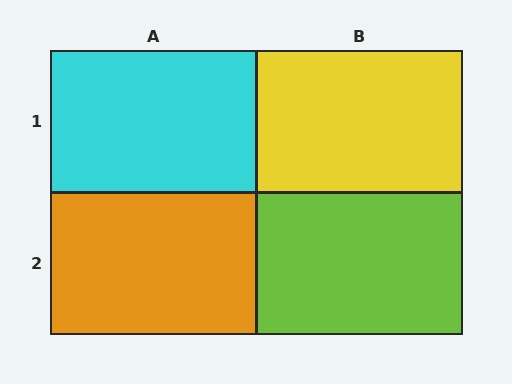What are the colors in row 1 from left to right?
Cyan, yellow.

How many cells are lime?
1 cell is lime.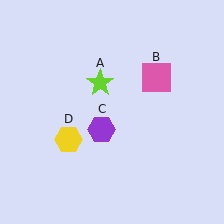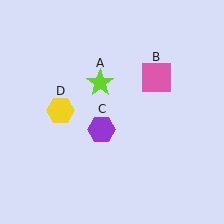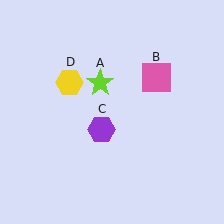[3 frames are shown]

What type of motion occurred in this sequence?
The yellow hexagon (object D) rotated clockwise around the center of the scene.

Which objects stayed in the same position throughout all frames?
Lime star (object A) and pink square (object B) and purple hexagon (object C) remained stationary.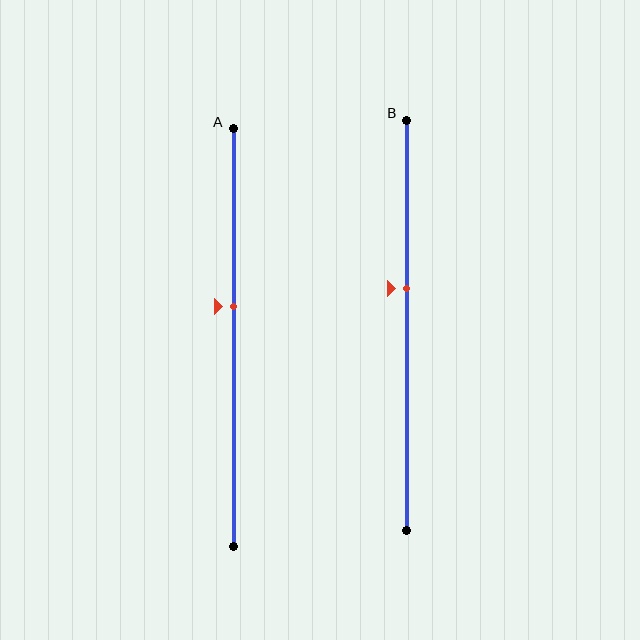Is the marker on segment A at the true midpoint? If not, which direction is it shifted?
No, the marker on segment A is shifted upward by about 8% of the segment length.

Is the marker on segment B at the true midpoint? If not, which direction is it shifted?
No, the marker on segment B is shifted upward by about 9% of the segment length.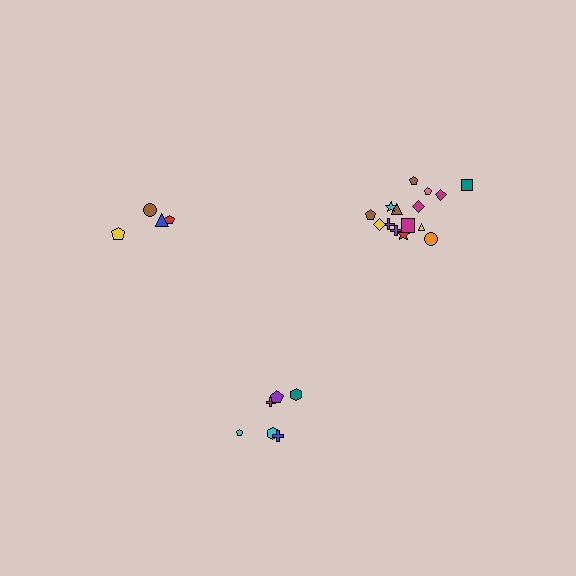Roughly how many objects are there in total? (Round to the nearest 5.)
Roughly 25 objects in total.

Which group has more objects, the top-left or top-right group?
The top-right group.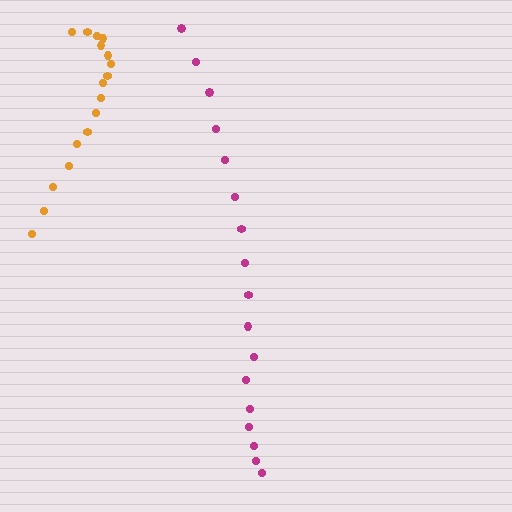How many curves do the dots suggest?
There are 2 distinct paths.